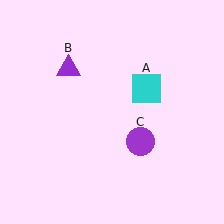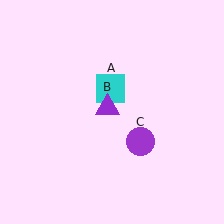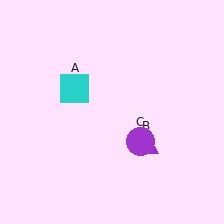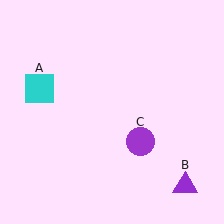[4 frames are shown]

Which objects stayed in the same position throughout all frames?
Purple circle (object C) remained stationary.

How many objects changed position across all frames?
2 objects changed position: cyan square (object A), purple triangle (object B).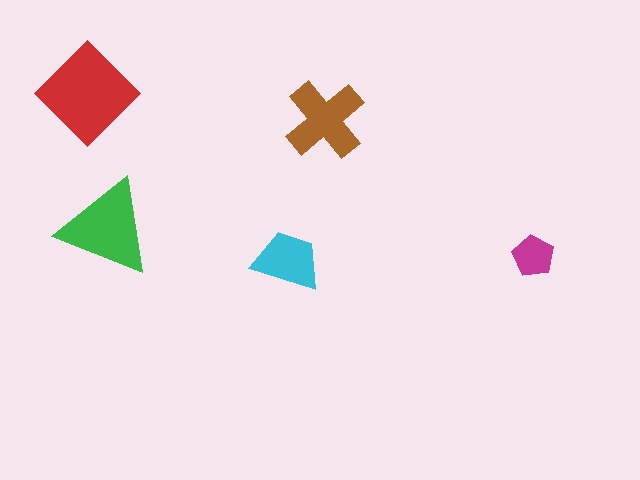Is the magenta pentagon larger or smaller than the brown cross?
Smaller.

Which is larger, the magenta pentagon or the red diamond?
The red diamond.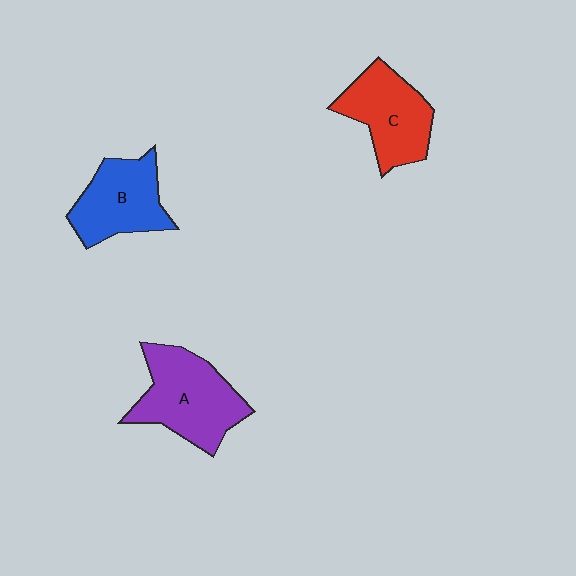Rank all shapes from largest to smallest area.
From largest to smallest: A (purple), C (red), B (blue).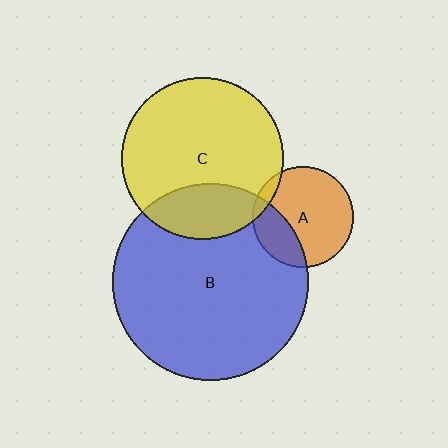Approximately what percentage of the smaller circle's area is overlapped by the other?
Approximately 10%.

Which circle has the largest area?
Circle B (blue).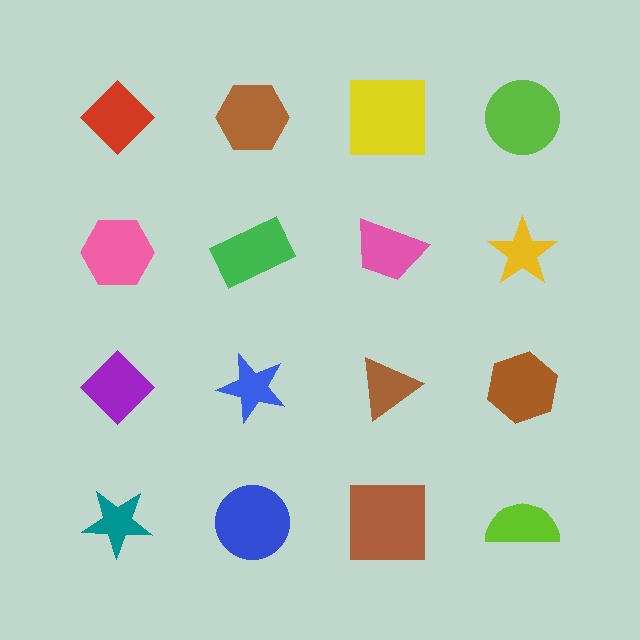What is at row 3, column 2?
A blue star.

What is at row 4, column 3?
A brown square.